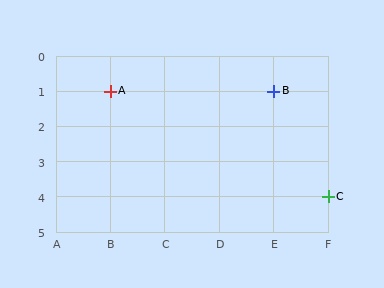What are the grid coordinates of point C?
Point C is at grid coordinates (F, 4).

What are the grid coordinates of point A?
Point A is at grid coordinates (B, 1).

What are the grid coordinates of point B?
Point B is at grid coordinates (E, 1).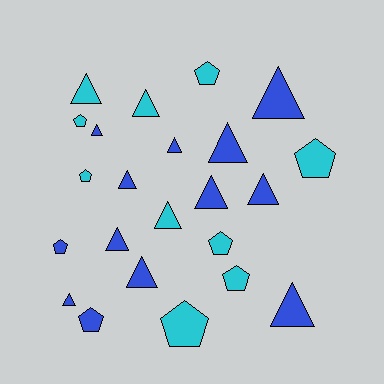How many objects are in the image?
There are 23 objects.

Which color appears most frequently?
Blue, with 13 objects.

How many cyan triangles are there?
There are 3 cyan triangles.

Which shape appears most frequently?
Triangle, with 14 objects.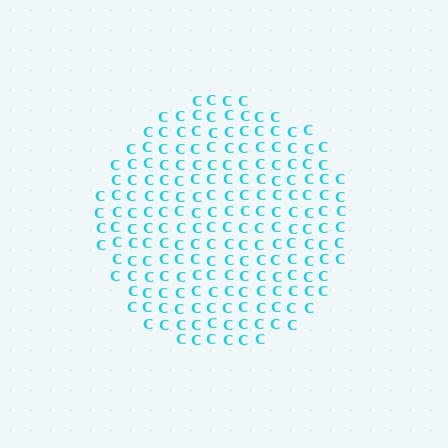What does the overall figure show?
The overall figure shows a circle.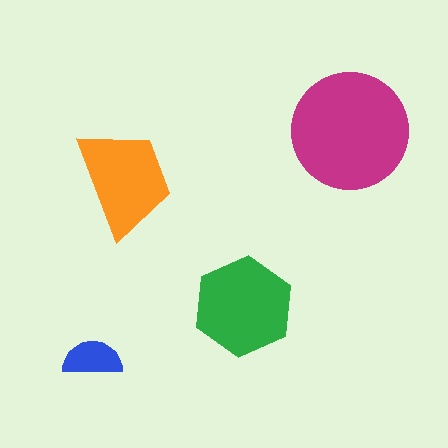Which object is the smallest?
The blue semicircle.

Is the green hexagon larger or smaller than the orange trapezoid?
Larger.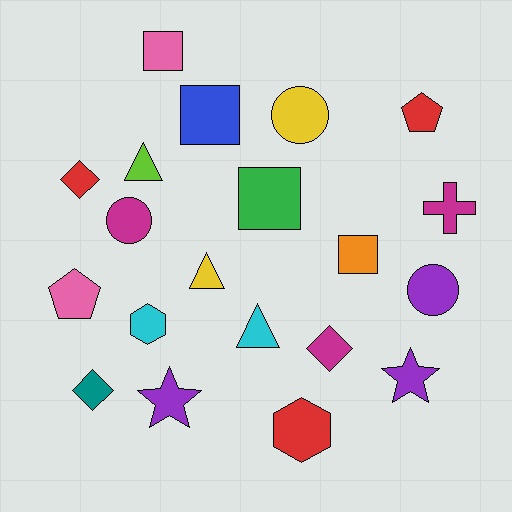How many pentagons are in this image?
There are 2 pentagons.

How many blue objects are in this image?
There is 1 blue object.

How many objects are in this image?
There are 20 objects.